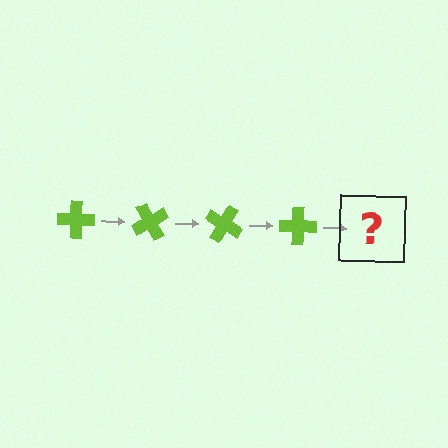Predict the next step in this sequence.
The next step is a lime cross rotated 240 degrees.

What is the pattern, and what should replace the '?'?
The pattern is that the cross rotates 60 degrees each step. The '?' should be a lime cross rotated 240 degrees.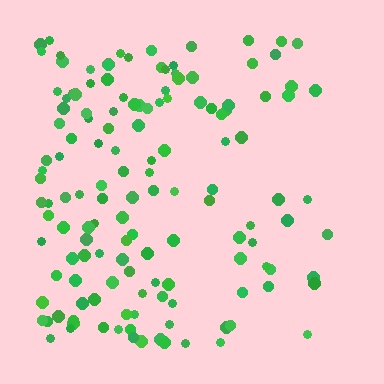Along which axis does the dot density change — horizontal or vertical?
Horizontal.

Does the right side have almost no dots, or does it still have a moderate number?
Still a moderate number, just noticeably fewer than the left.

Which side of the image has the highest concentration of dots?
The left.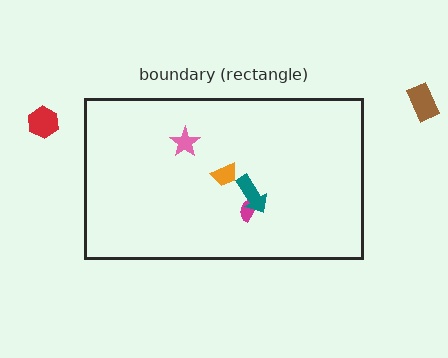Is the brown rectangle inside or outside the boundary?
Outside.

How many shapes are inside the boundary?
4 inside, 2 outside.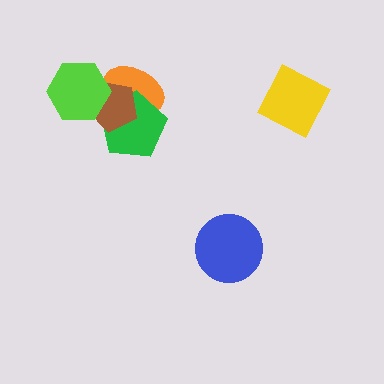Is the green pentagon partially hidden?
Yes, it is partially covered by another shape.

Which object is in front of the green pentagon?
The brown pentagon is in front of the green pentagon.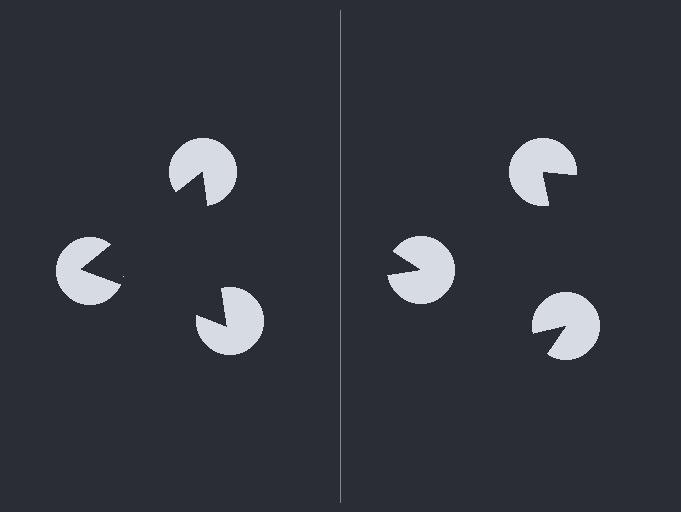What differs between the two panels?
The pac-man discs are positioned identically on both sides; only the wedge orientations differ. On the left they align to a triangle; on the right they are misaligned.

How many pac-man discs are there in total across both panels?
6 — 3 on each side.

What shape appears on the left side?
An illusory triangle.